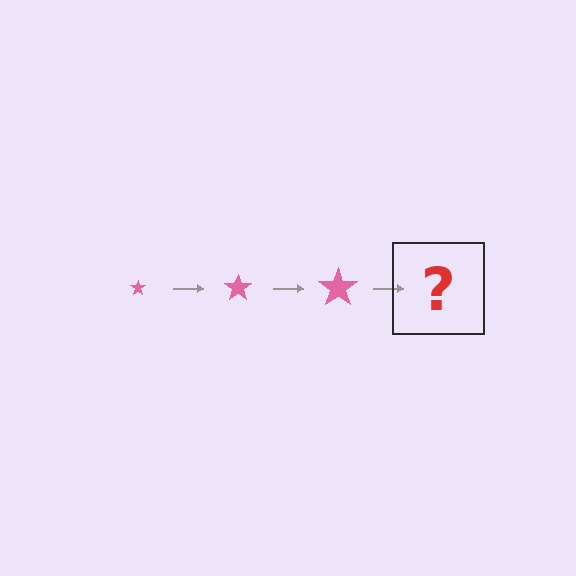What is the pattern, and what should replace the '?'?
The pattern is that the star gets progressively larger each step. The '?' should be a pink star, larger than the previous one.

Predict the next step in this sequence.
The next step is a pink star, larger than the previous one.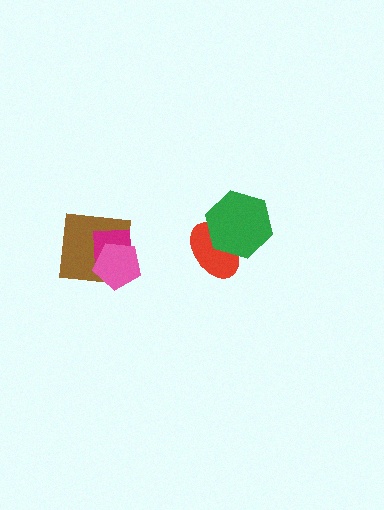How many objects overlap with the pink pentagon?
2 objects overlap with the pink pentagon.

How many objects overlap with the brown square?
2 objects overlap with the brown square.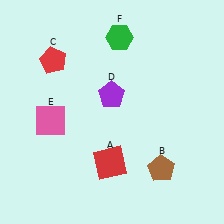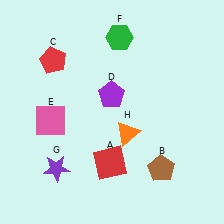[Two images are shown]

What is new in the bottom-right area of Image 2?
An orange triangle (H) was added in the bottom-right area of Image 2.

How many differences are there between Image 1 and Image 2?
There are 2 differences between the two images.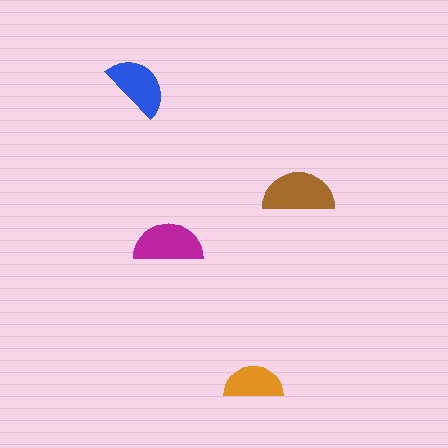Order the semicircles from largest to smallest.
the brown one, the magenta one, the blue one, the orange one.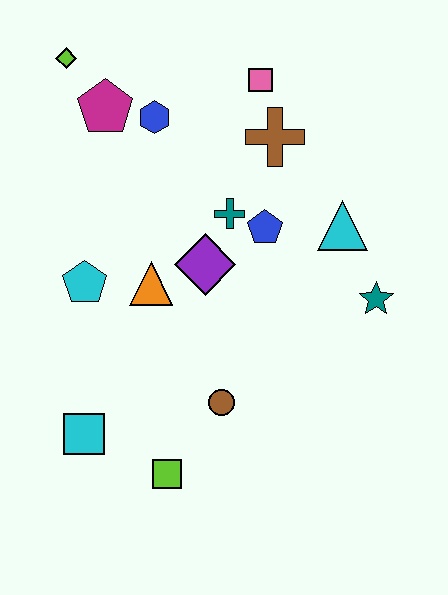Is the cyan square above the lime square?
Yes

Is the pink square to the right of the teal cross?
Yes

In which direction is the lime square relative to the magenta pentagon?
The lime square is below the magenta pentagon.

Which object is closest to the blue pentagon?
The teal cross is closest to the blue pentagon.